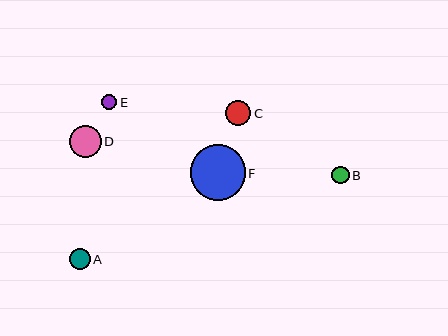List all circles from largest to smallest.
From largest to smallest: F, D, C, A, B, E.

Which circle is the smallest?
Circle E is the smallest with a size of approximately 15 pixels.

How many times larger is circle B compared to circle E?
Circle B is approximately 1.1 times the size of circle E.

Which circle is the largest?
Circle F is the largest with a size of approximately 55 pixels.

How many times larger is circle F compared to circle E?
Circle F is approximately 3.6 times the size of circle E.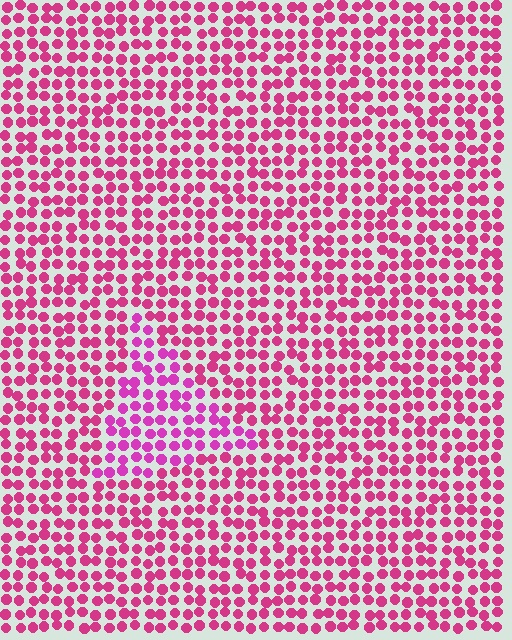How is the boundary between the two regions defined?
The boundary is defined purely by a slight shift in hue (about 20 degrees). Spacing, size, and orientation are identical on both sides.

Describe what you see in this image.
The image is filled with small magenta elements in a uniform arrangement. A triangle-shaped region is visible where the elements are tinted to a slightly different hue, forming a subtle color boundary.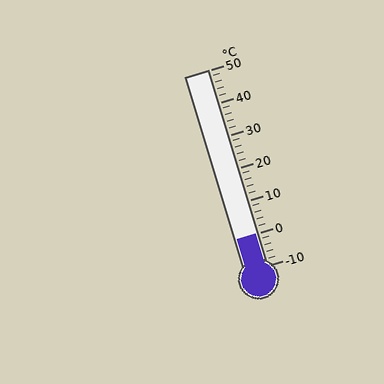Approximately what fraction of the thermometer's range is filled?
The thermometer is filled to approximately 15% of its range.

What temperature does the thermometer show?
The thermometer shows approximately 0°C.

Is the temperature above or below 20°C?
The temperature is below 20°C.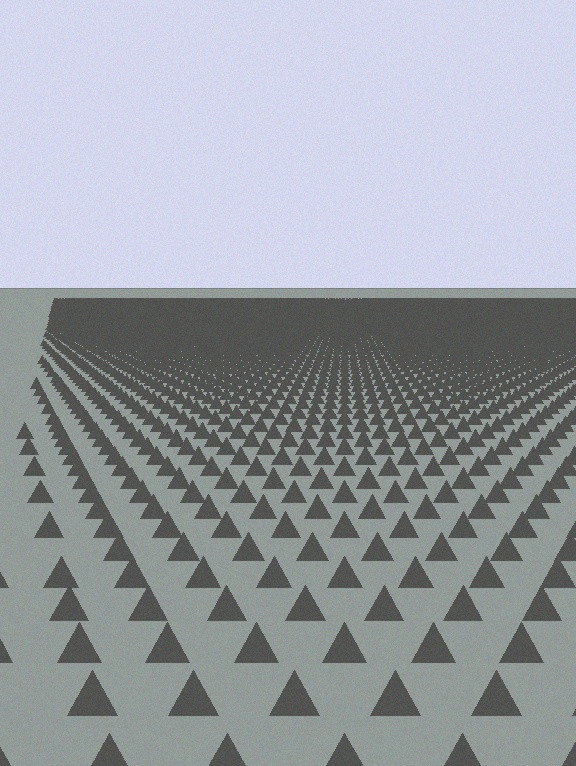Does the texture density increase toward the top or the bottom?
Density increases toward the top.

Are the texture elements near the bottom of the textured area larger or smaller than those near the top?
Larger. Near the bottom, elements are closer to the viewer and appear at a bigger on-screen size.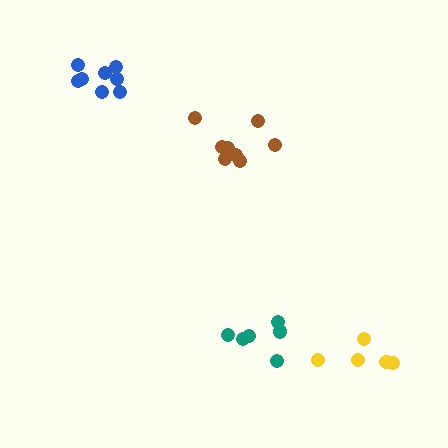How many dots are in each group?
Group 1: 8 dots, Group 2: 6 dots, Group 3: 5 dots, Group 4: 8 dots (27 total).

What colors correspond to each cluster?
The clusters are colored: brown, teal, yellow, blue.